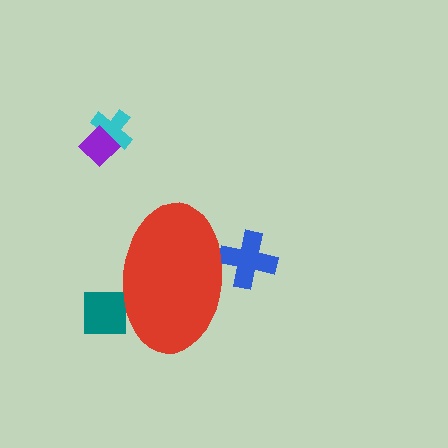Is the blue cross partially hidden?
Yes, the blue cross is partially hidden behind the red ellipse.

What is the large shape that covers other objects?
A red ellipse.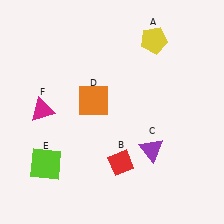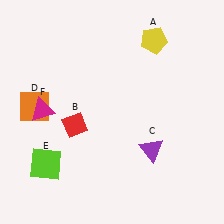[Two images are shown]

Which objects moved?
The objects that moved are: the red diamond (B), the orange square (D).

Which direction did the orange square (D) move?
The orange square (D) moved left.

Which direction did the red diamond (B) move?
The red diamond (B) moved left.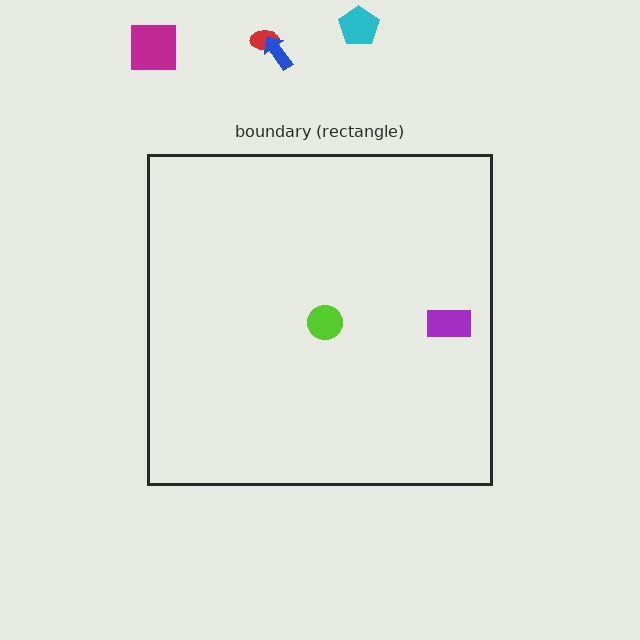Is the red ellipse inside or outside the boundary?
Outside.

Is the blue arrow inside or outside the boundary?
Outside.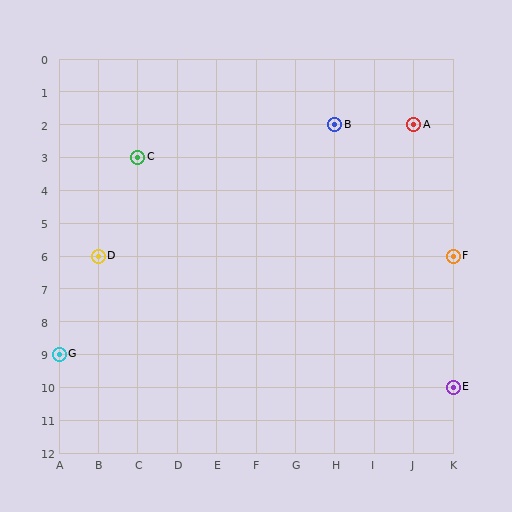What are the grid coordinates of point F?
Point F is at grid coordinates (K, 6).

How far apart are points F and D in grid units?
Points F and D are 9 columns apart.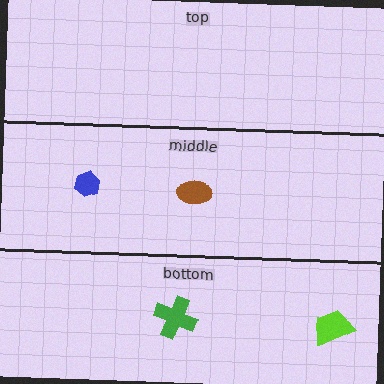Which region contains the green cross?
The bottom region.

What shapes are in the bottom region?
The lime trapezoid, the green cross.